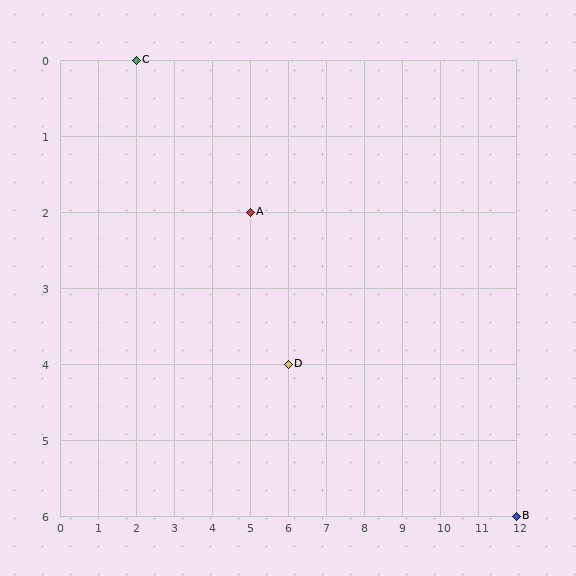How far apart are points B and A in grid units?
Points B and A are 7 columns and 4 rows apart (about 8.1 grid units diagonally).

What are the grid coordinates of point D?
Point D is at grid coordinates (6, 4).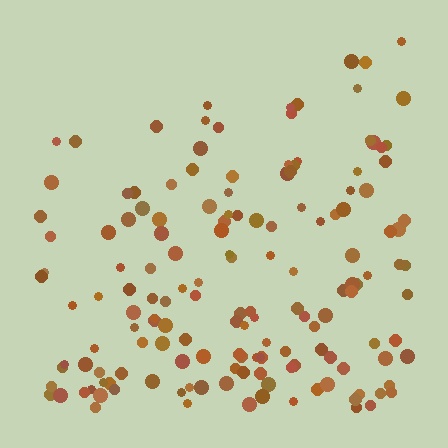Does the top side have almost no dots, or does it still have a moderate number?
Still a moderate number, just noticeably fewer than the bottom.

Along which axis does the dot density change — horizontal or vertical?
Vertical.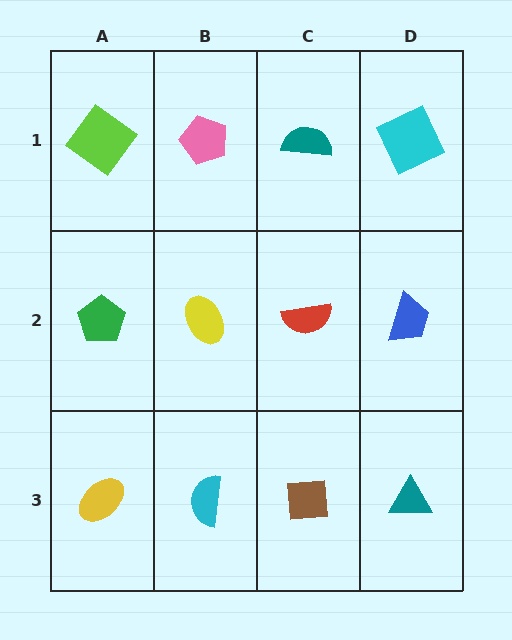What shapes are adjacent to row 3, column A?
A green pentagon (row 2, column A), a cyan semicircle (row 3, column B).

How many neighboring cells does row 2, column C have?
4.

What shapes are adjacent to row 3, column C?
A red semicircle (row 2, column C), a cyan semicircle (row 3, column B), a teal triangle (row 3, column D).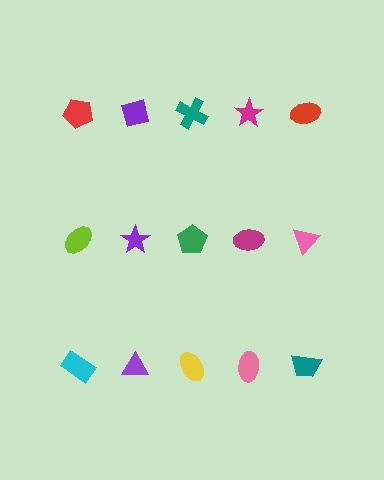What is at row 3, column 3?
A yellow ellipse.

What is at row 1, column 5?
A red ellipse.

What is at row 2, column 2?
A purple star.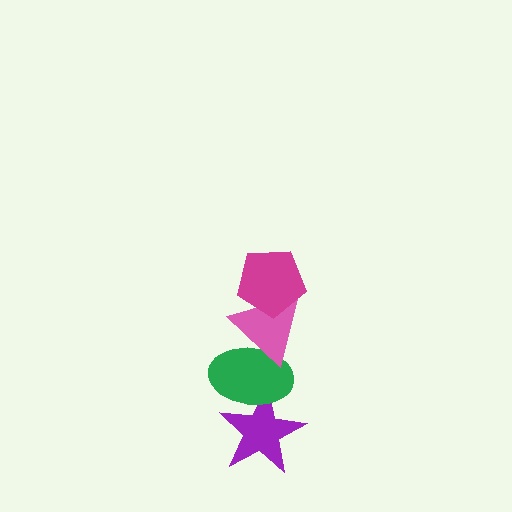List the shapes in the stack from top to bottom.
From top to bottom: the magenta pentagon, the pink triangle, the green ellipse, the purple star.